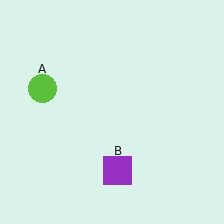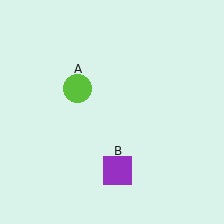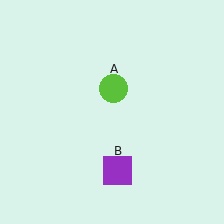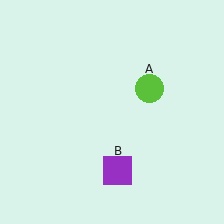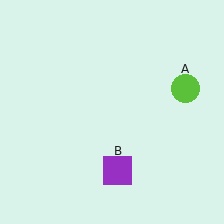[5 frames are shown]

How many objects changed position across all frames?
1 object changed position: lime circle (object A).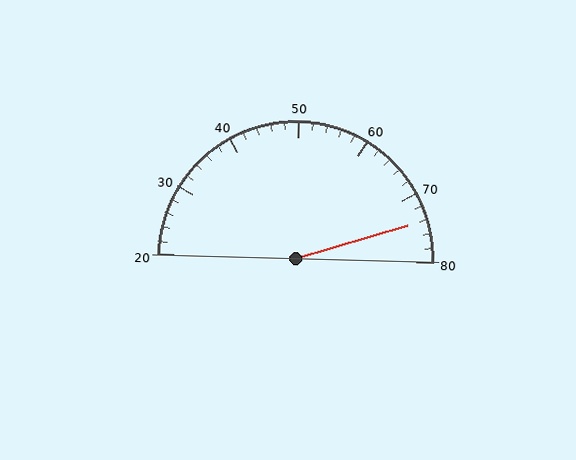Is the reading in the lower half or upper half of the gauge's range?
The reading is in the upper half of the range (20 to 80).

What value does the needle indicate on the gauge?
The needle indicates approximately 74.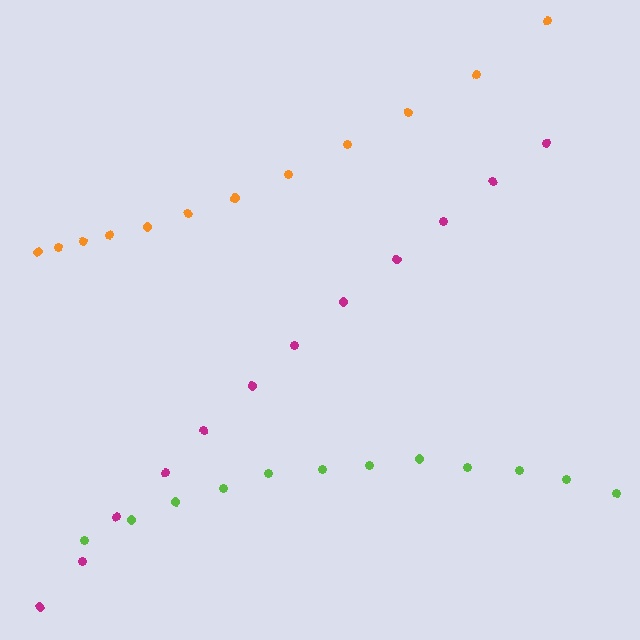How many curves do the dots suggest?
There are 3 distinct paths.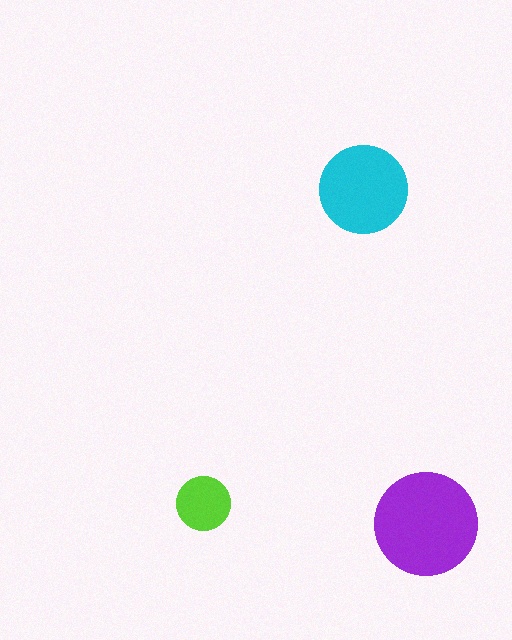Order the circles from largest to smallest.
the purple one, the cyan one, the lime one.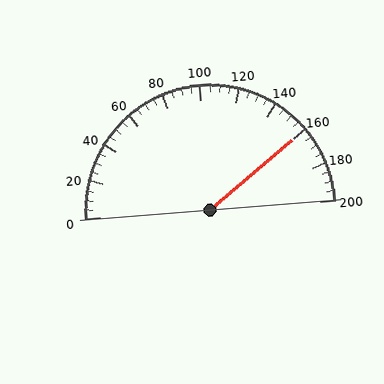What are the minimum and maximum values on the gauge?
The gauge ranges from 0 to 200.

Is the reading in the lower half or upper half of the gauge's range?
The reading is in the upper half of the range (0 to 200).